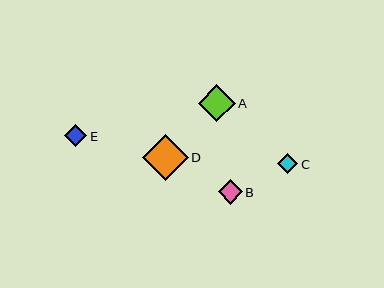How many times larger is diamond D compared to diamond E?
Diamond D is approximately 2.1 times the size of diamond E.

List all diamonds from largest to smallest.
From largest to smallest: D, A, B, E, C.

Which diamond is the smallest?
Diamond C is the smallest with a size of approximately 20 pixels.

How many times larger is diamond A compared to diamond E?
Diamond A is approximately 1.7 times the size of diamond E.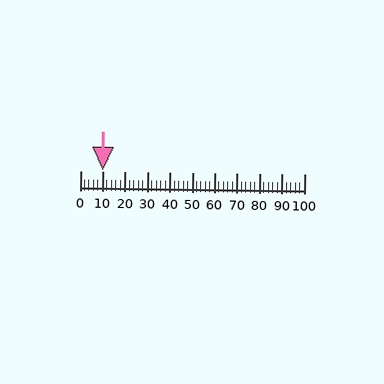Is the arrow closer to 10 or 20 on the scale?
The arrow is closer to 10.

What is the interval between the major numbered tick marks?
The major tick marks are spaced 10 units apart.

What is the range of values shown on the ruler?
The ruler shows values from 0 to 100.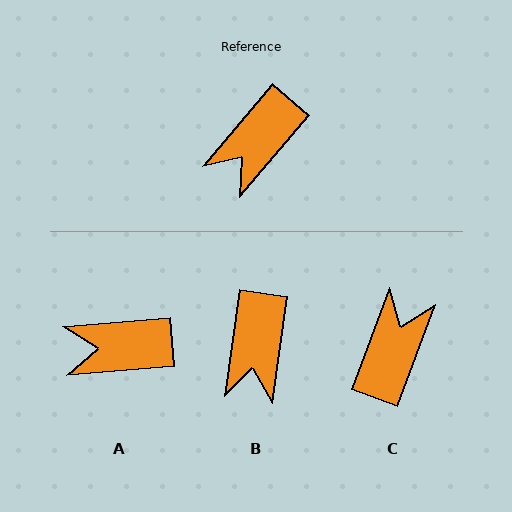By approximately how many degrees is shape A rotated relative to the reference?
Approximately 45 degrees clockwise.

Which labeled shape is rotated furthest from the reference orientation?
C, about 160 degrees away.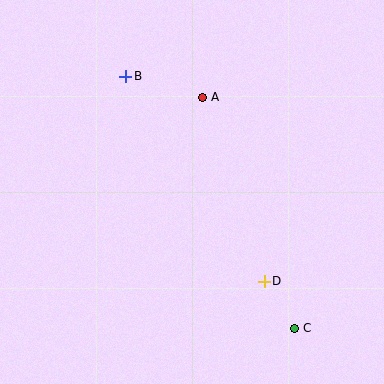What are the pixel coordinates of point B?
Point B is at (126, 76).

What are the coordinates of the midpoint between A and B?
The midpoint between A and B is at (164, 87).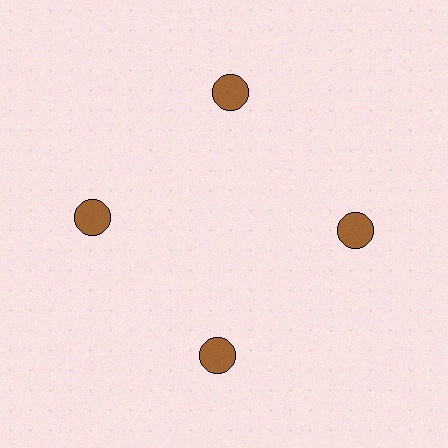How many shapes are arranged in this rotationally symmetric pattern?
There are 4 shapes, arranged in 4 groups of 1.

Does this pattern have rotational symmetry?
Yes, this pattern has 4-fold rotational symmetry. It looks the same after rotating 90 degrees around the center.